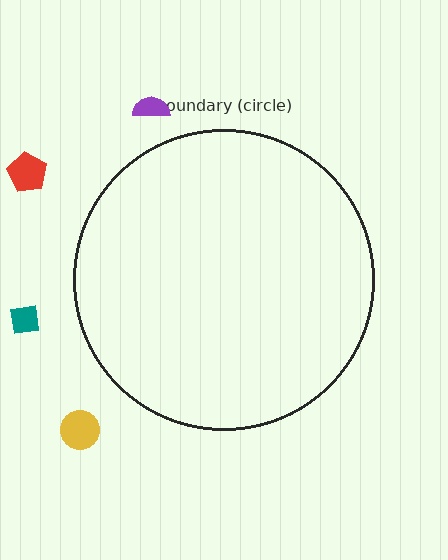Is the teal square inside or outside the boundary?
Outside.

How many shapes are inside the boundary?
0 inside, 4 outside.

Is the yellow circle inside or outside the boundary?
Outside.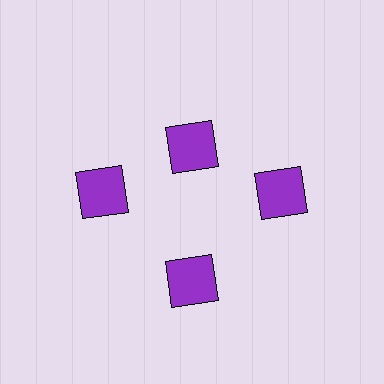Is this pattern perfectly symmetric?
No. The 4 purple squares are arranged in a ring, but one element near the 12 o'clock position is pulled inward toward the center, breaking the 4-fold rotational symmetry.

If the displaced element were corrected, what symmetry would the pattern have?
It would have 4-fold rotational symmetry — the pattern would map onto itself every 90 degrees.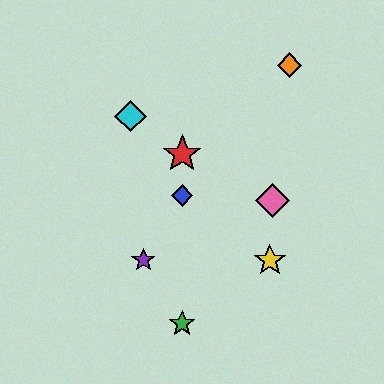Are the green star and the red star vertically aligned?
Yes, both are at x≈182.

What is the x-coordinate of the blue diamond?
The blue diamond is at x≈182.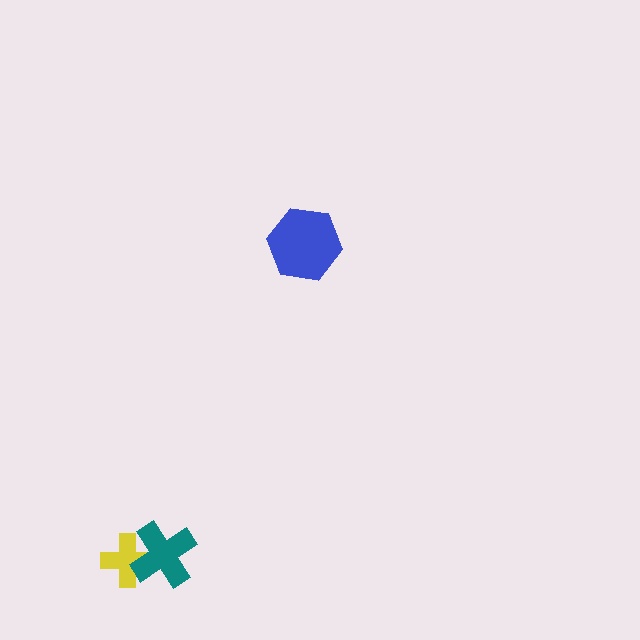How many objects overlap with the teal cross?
1 object overlaps with the teal cross.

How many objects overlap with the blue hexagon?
0 objects overlap with the blue hexagon.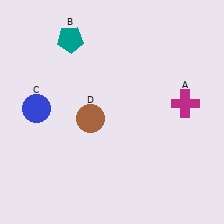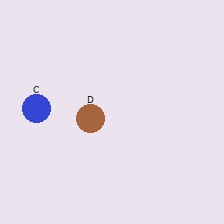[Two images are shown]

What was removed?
The teal pentagon (B), the magenta cross (A) were removed in Image 2.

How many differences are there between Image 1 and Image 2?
There are 2 differences between the two images.